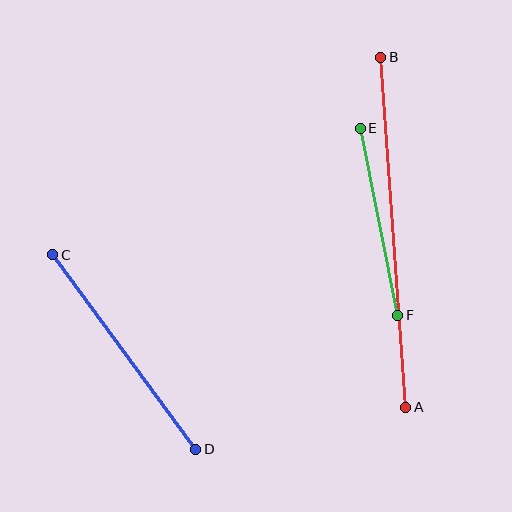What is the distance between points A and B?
The distance is approximately 351 pixels.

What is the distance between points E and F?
The distance is approximately 191 pixels.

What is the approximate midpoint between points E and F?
The midpoint is at approximately (379, 222) pixels.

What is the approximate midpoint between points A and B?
The midpoint is at approximately (393, 232) pixels.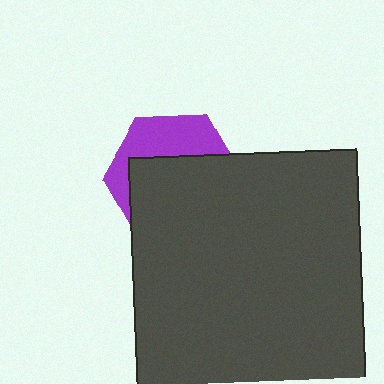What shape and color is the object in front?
The object in front is a dark gray rectangle.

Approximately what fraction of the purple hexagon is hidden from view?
Roughly 63% of the purple hexagon is hidden behind the dark gray rectangle.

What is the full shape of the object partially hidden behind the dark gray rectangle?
The partially hidden object is a purple hexagon.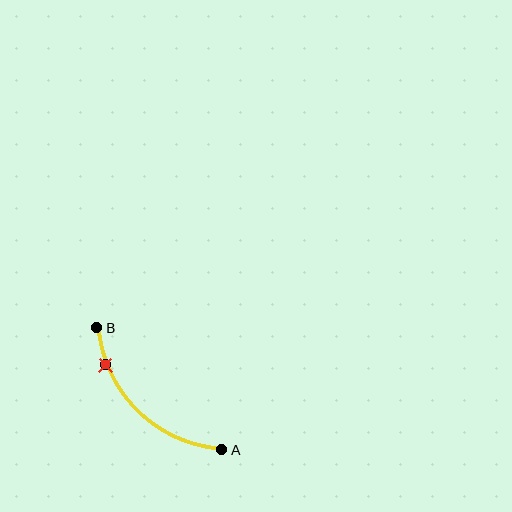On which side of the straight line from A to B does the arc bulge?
The arc bulges below and to the left of the straight line connecting A and B.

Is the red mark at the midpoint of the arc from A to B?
No. The red mark lies on the arc but is closer to endpoint B. The arc midpoint would be at the point on the curve equidistant along the arc from both A and B.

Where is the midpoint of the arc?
The arc midpoint is the point on the curve farthest from the straight line joining A and B. It sits below and to the left of that line.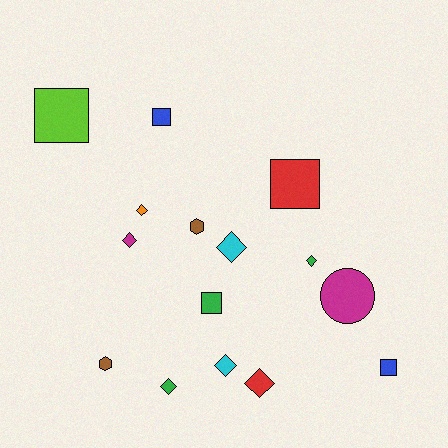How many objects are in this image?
There are 15 objects.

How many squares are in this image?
There are 5 squares.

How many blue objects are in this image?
There are 2 blue objects.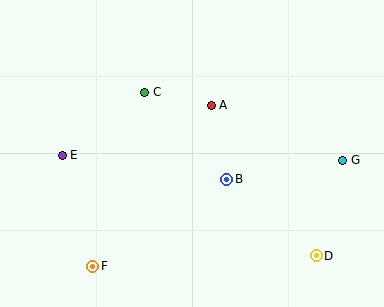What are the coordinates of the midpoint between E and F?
The midpoint between E and F is at (77, 211).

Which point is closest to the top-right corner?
Point G is closest to the top-right corner.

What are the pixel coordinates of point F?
Point F is at (93, 266).